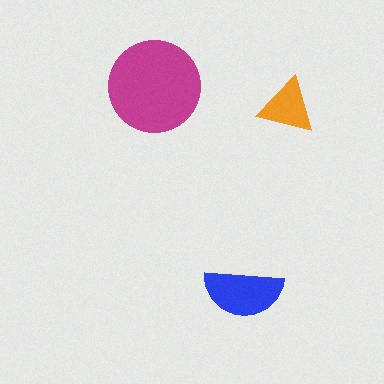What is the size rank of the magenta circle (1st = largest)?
1st.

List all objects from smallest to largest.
The orange triangle, the blue semicircle, the magenta circle.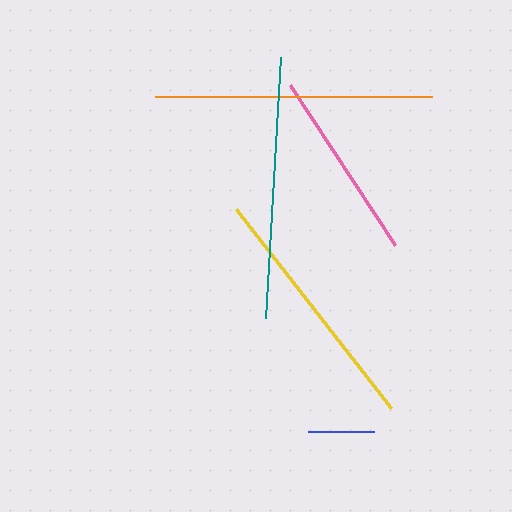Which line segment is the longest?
The orange line is the longest at approximately 277 pixels.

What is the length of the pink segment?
The pink segment is approximately 191 pixels long.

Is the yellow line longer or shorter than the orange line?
The orange line is longer than the yellow line.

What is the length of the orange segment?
The orange segment is approximately 277 pixels long.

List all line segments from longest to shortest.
From longest to shortest: orange, teal, yellow, pink, blue.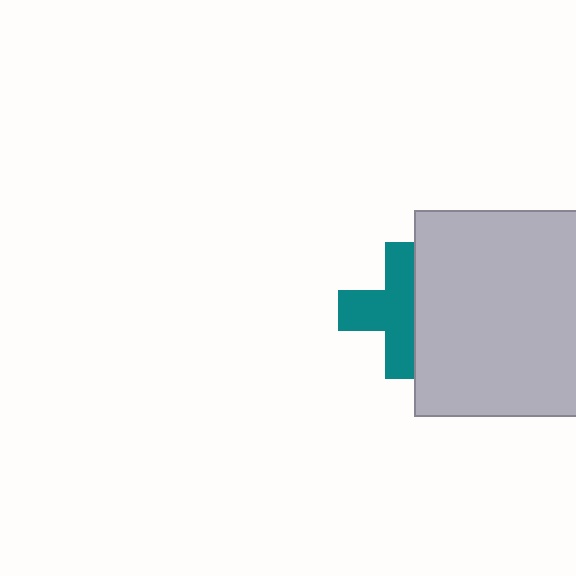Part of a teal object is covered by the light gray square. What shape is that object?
It is a cross.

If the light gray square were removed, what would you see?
You would see the complete teal cross.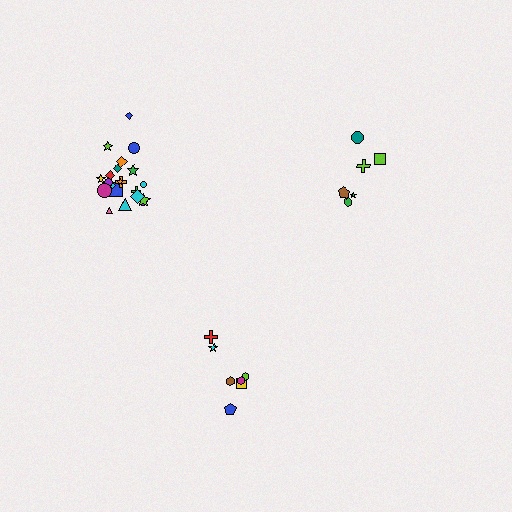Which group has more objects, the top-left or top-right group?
The top-left group.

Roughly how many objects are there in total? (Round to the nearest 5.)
Roughly 35 objects in total.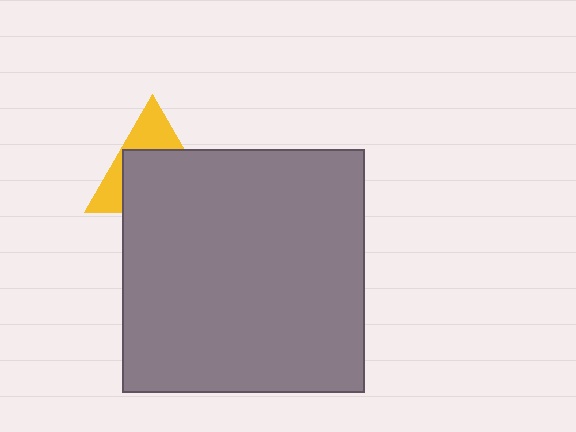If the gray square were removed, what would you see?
You would see the complete yellow triangle.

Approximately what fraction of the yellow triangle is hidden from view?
Roughly 63% of the yellow triangle is hidden behind the gray square.